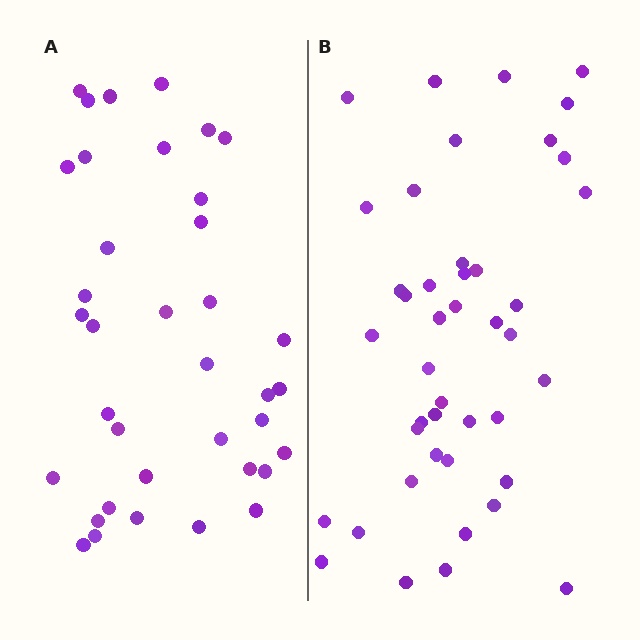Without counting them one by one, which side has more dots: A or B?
Region B (the right region) has more dots.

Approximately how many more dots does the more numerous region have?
Region B has about 6 more dots than region A.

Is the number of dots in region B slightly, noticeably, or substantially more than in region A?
Region B has only slightly more — the two regions are fairly close. The ratio is roughly 1.2 to 1.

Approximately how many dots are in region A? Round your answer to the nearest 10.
About 40 dots. (The exact count is 37, which rounds to 40.)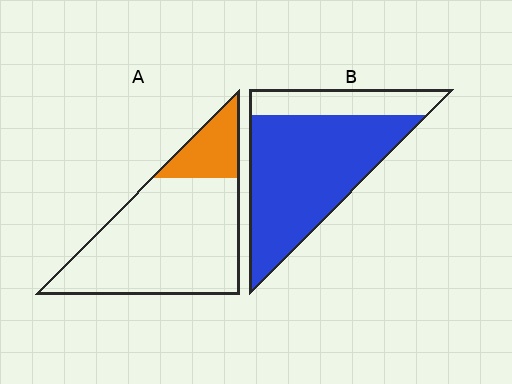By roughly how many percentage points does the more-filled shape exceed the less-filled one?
By roughly 60 percentage points (B over A).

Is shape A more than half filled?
No.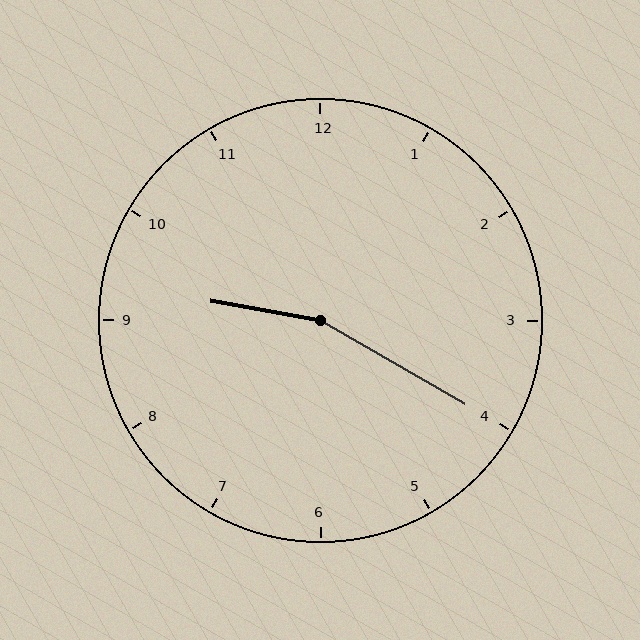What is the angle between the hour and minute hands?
Approximately 160 degrees.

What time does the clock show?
9:20.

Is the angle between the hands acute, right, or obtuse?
It is obtuse.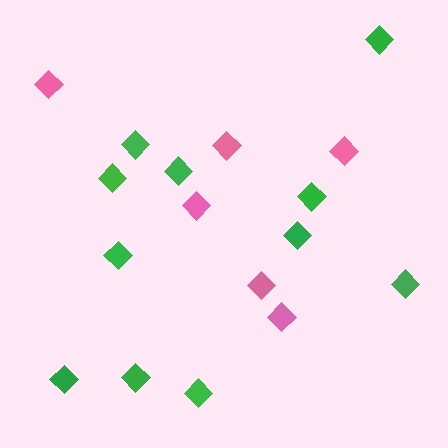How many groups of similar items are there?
There are 2 groups: one group of green diamonds (11) and one group of pink diamonds (6).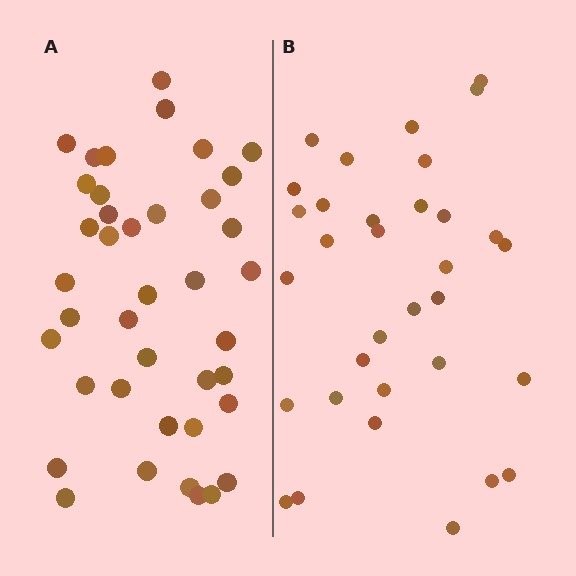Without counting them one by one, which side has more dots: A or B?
Region A (the left region) has more dots.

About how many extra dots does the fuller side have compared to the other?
Region A has roughly 8 or so more dots than region B.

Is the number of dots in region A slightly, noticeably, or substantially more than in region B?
Region A has only slightly more — the two regions are fairly close. The ratio is roughly 1.2 to 1.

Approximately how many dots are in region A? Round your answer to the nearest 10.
About 40 dots.